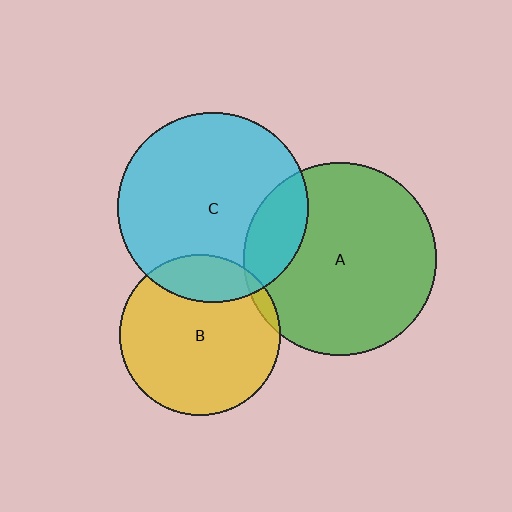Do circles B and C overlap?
Yes.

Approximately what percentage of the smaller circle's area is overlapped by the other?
Approximately 20%.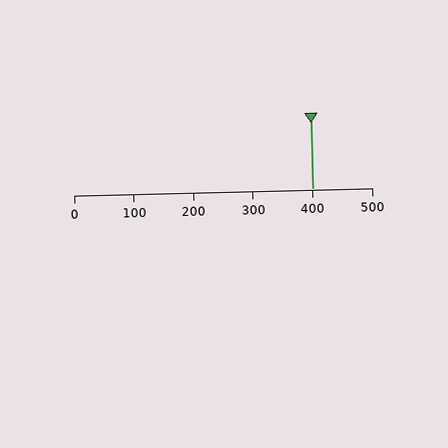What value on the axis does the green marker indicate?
The marker indicates approximately 400.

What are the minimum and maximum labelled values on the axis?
The axis runs from 0 to 500.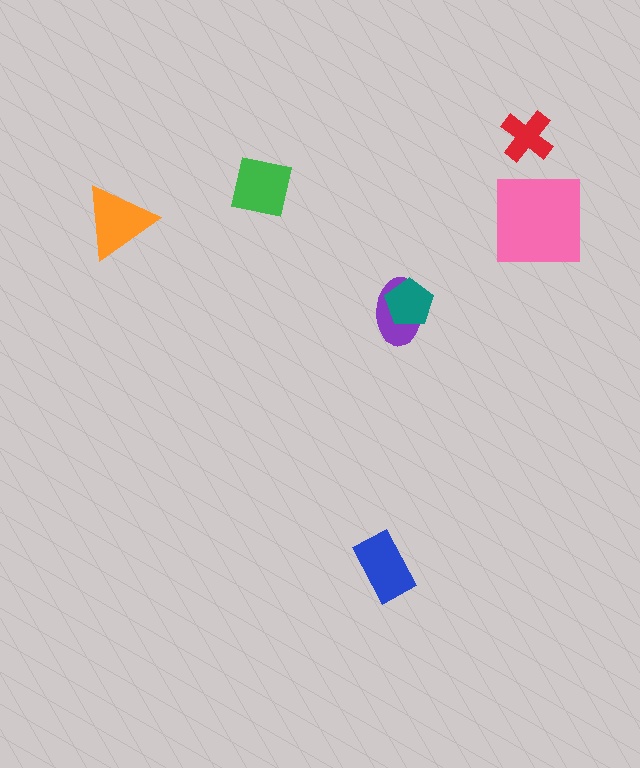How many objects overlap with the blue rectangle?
0 objects overlap with the blue rectangle.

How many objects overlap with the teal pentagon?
1 object overlaps with the teal pentagon.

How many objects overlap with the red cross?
0 objects overlap with the red cross.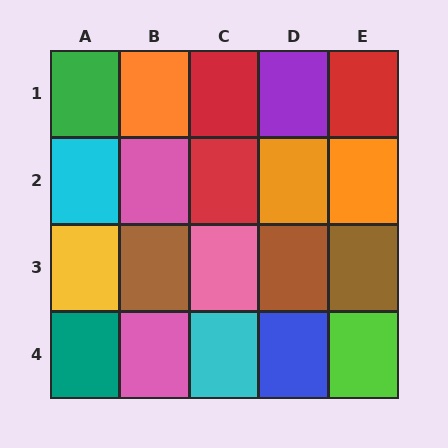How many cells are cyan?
2 cells are cyan.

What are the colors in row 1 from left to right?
Green, orange, red, purple, red.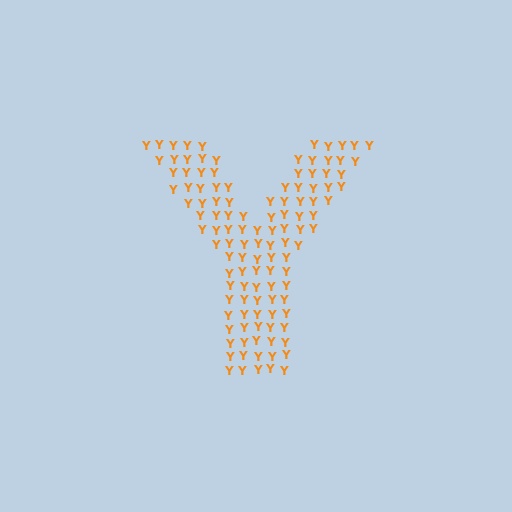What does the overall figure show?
The overall figure shows the letter Y.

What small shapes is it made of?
It is made of small letter Y's.